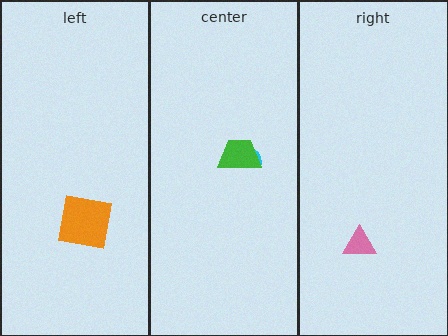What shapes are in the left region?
The orange square.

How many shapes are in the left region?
1.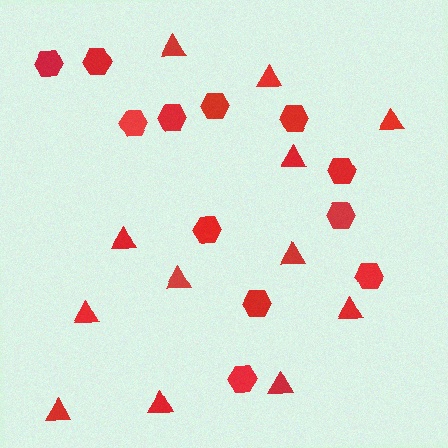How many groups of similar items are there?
There are 2 groups: one group of triangles (12) and one group of hexagons (12).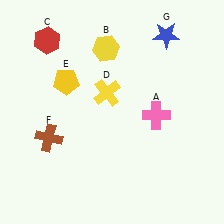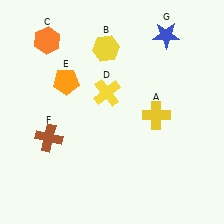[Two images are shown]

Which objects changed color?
A changed from pink to yellow. C changed from red to orange. E changed from yellow to orange.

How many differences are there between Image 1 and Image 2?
There are 3 differences between the two images.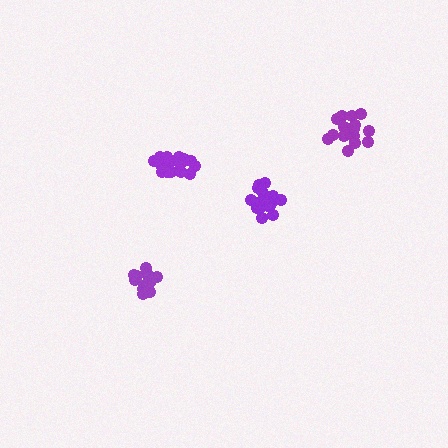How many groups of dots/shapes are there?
There are 4 groups.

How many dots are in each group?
Group 1: 16 dots, Group 2: 18 dots, Group 3: 17 dots, Group 4: 17 dots (68 total).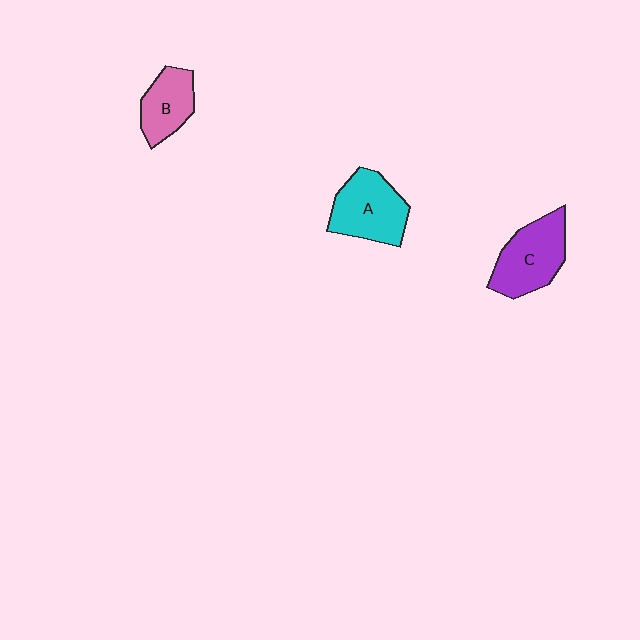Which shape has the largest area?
Shape A (cyan).